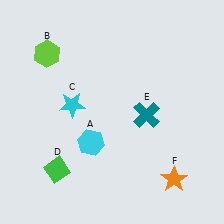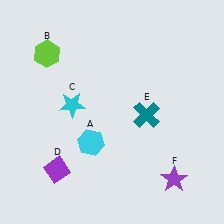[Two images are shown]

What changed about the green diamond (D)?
In Image 1, D is green. In Image 2, it changed to purple.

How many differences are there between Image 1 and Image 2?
There are 2 differences between the two images.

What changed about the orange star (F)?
In Image 1, F is orange. In Image 2, it changed to purple.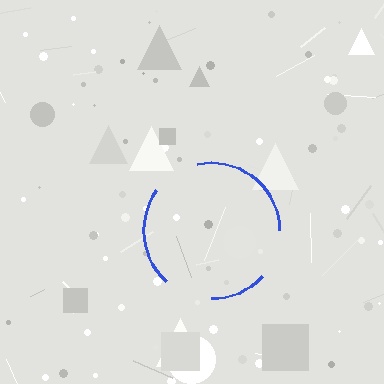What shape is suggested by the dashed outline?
The dashed outline suggests a circle.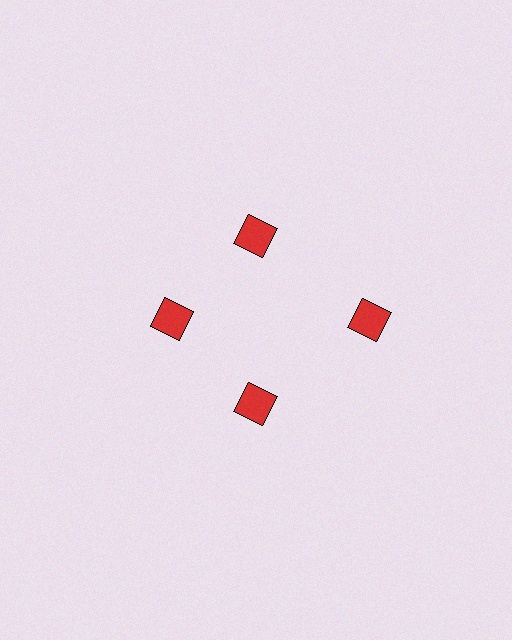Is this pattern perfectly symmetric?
No. The 4 red squares are arranged in a ring, but one element near the 3 o'clock position is pushed outward from the center, breaking the 4-fold rotational symmetry.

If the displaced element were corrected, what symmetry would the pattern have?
It would have 4-fold rotational symmetry — the pattern would map onto itself every 90 degrees.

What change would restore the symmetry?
The symmetry would be restored by moving it inward, back onto the ring so that all 4 squares sit at equal angles and equal distance from the center.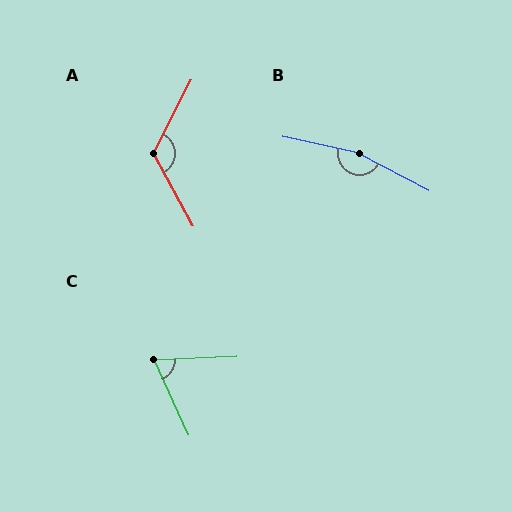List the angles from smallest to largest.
C (67°), A (124°), B (164°).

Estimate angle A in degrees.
Approximately 124 degrees.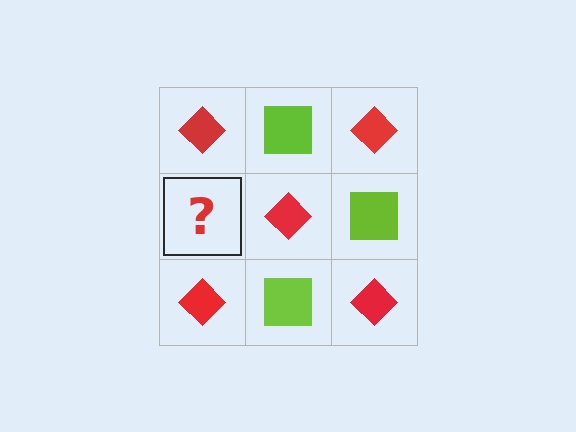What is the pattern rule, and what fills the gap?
The rule is that it alternates red diamond and lime square in a checkerboard pattern. The gap should be filled with a lime square.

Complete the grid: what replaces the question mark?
The question mark should be replaced with a lime square.